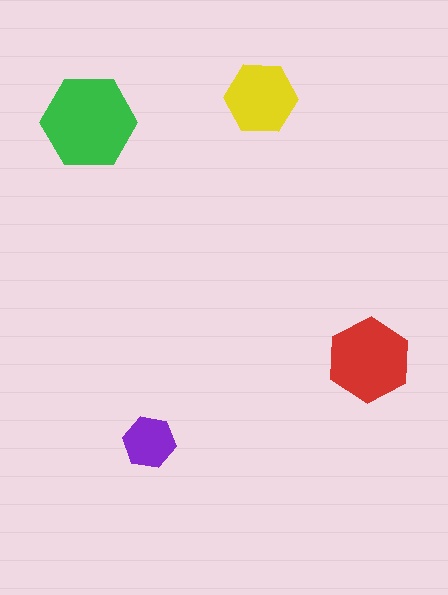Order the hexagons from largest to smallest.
the green one, the red one, the yellow one, the purple one.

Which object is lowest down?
The purple hexagon is bottommost.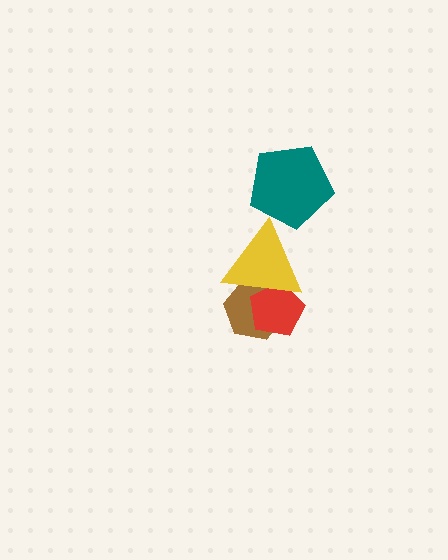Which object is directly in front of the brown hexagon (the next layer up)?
The red pentagon is directly in front of the brown hexagon.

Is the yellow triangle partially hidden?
No, no other shape covers it.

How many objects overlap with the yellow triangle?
2 objects overlap with the yellow triangle.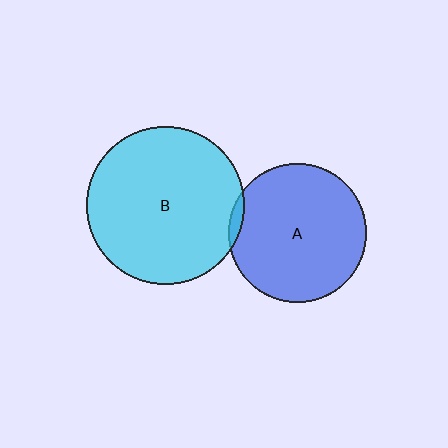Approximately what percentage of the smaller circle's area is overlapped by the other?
Approximately 5%.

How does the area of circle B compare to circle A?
Approximately 1.3 times.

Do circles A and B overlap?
Yes.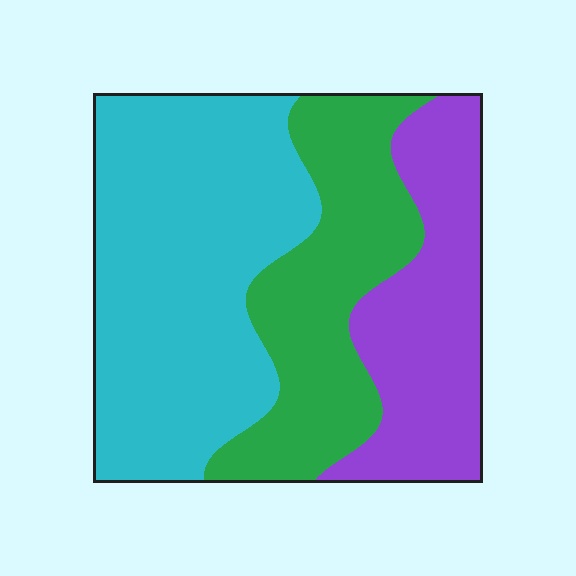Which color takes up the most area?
Cyan, at roughly 45%.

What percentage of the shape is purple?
Purple covers roughly 25% of the shape.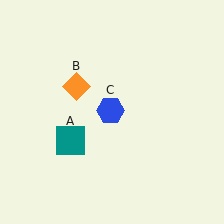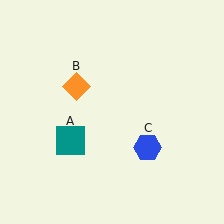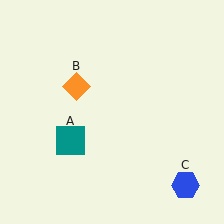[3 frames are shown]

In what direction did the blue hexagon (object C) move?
The blue hexagon (object C) moved down and to the right.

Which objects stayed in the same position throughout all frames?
Teal square (object A) and orange diamond (object B) remained stationary.